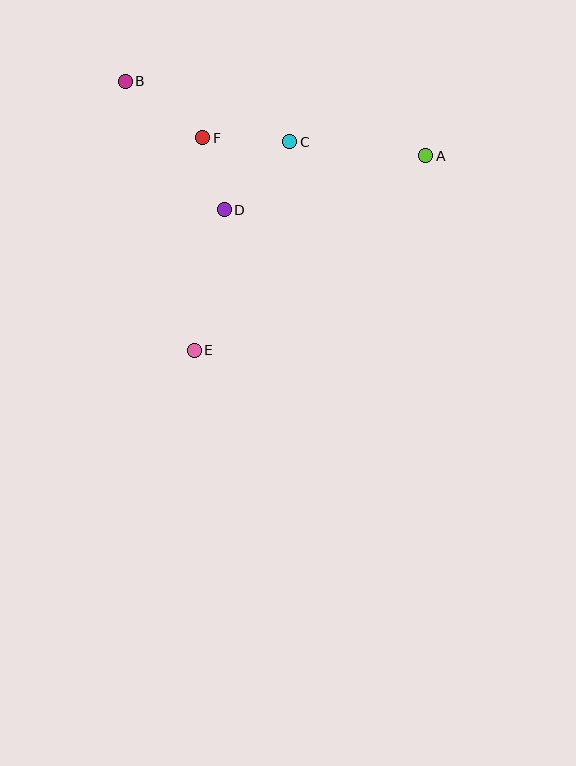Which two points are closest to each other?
Points D and F are closest to each other.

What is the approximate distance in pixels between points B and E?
The distance between B and E is approximately 278 pixels.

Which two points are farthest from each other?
Points A and B are farthest from each other.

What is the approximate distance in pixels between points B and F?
The distance between B and F is approximately 96 pixels.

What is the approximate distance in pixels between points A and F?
The distance between A and F is approximately 224 pixels.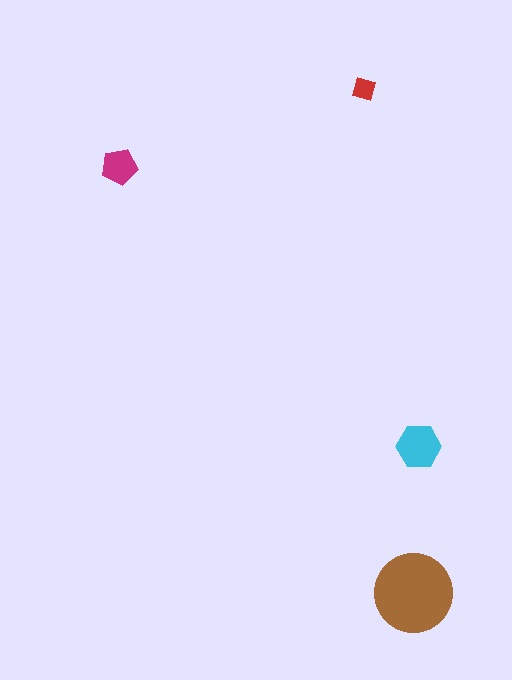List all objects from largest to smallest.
The brown circle, the cyan hexagon, the magenta pentagon, the red diamond.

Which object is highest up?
The red diamond is topmost.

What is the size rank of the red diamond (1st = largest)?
4th.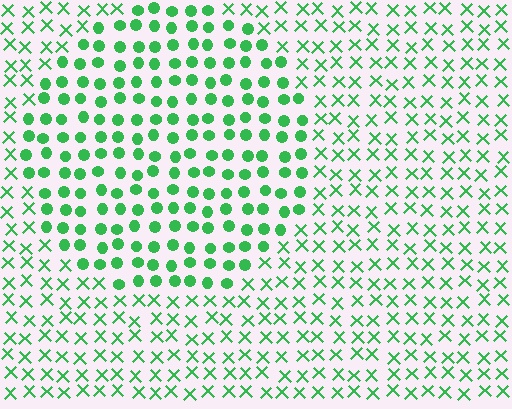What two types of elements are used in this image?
The image uses circles inside the circle region and X marks outside it.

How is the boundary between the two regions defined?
The boundary is defined by a change in element shape: circles inside vs. X marks outside. All elements share the same color and spacing.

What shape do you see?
I see a circle.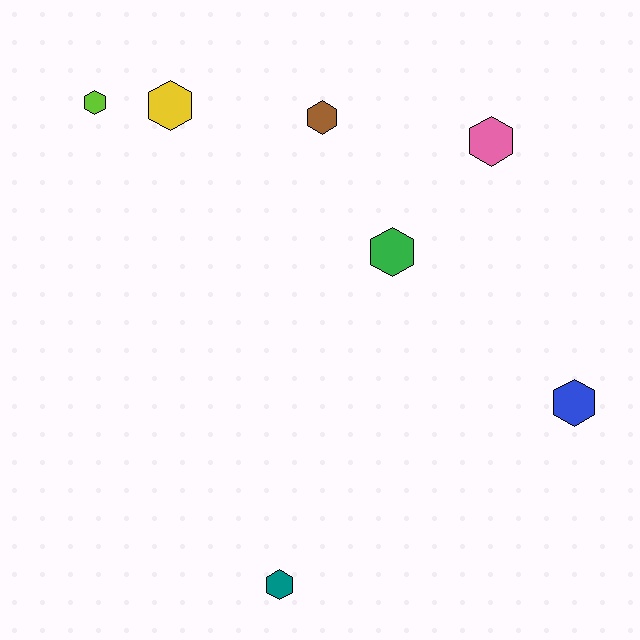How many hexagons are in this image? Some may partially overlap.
There are 7 hexagons.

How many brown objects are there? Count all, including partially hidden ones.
There is 1 brown object.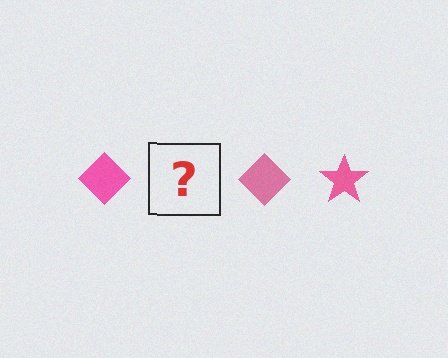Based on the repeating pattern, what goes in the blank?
The blank should be a pink star.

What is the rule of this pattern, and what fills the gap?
The rule is that the pattern cycles through diamond, star shapes in pink. The gap should be filled with a pink star.